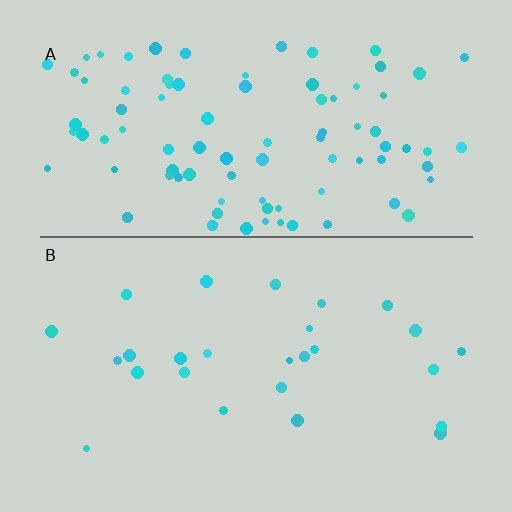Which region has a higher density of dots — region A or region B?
A (the top).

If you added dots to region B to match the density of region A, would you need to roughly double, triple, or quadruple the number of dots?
Approximately quadruple.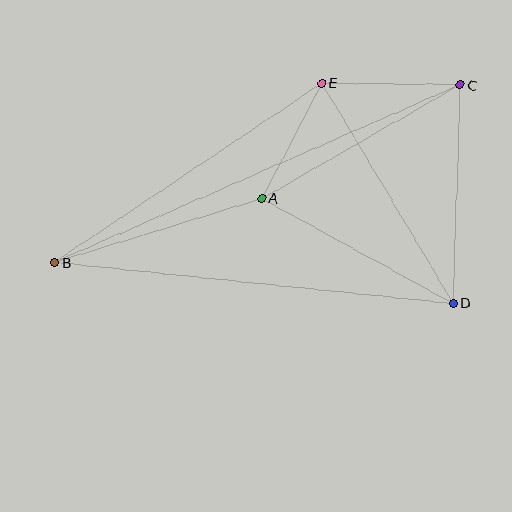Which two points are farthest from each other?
Points B and C are farthest from each other.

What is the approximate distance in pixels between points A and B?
The distance between A and B is approximately 217 pixels.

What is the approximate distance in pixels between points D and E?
The distance between D and E is approximately 256 pixels.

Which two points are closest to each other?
Points A and E are closest to each other.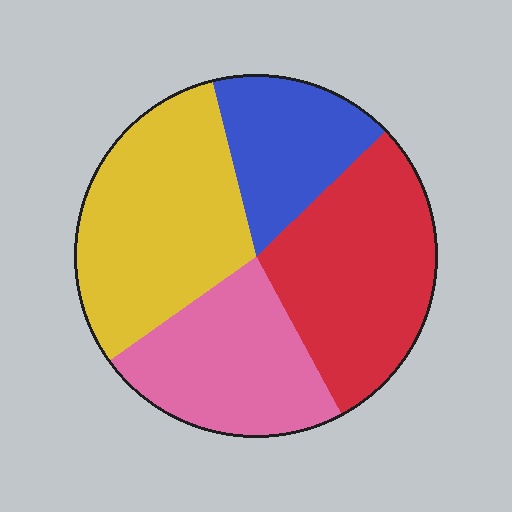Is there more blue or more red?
Red.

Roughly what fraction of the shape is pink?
Pink takes up about one quarter (1/4) of the shape.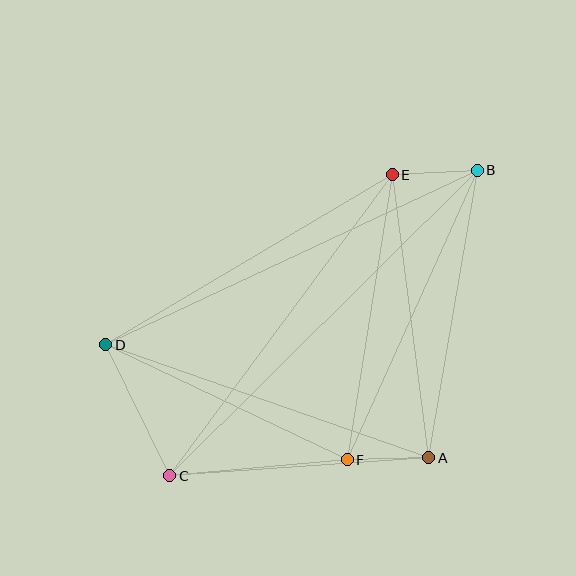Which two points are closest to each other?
Points A and F are closest to each other.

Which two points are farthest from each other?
Points B and C are farthest from each other.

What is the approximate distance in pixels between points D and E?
The distance between D and E is approximately 333 pixels.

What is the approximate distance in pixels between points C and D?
The distance between C and D is approximately 146 pixels.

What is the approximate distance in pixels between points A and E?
The distance between A and E is approximately 285 pixels.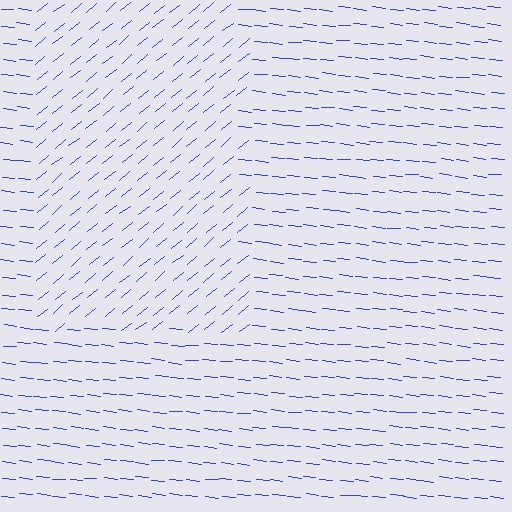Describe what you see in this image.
The image is filled with small blue line segments. A rectangle region in the image has lines oriented differently from the surrounding lines, creating a visible texture boundary.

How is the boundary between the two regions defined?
The boundary is defined purely by a change in line orientation (approximately 45 degrees difference). All lines are the same color and thickness.